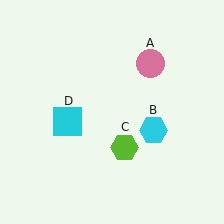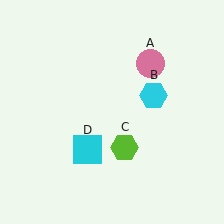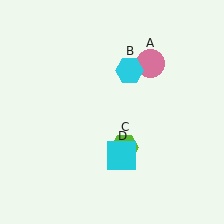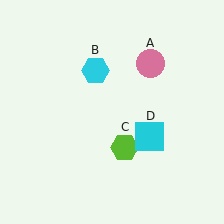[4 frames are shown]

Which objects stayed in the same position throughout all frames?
Pink circle (object A) and lime hexagon (object C) remained stationary.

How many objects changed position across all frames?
2 objects changed position: cyan hexagon (object B), cyan square (object D).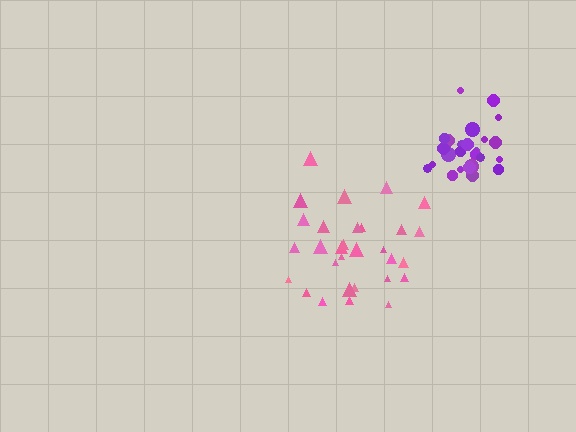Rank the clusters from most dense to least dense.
purple, pink.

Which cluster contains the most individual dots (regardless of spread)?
Pink (30).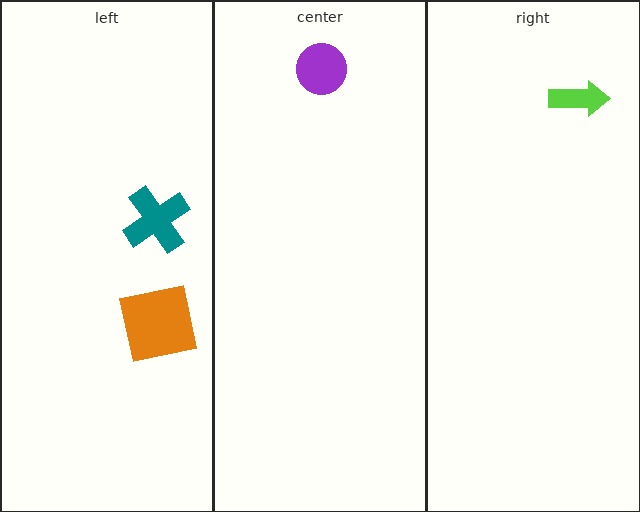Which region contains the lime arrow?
The right region.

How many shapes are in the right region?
1.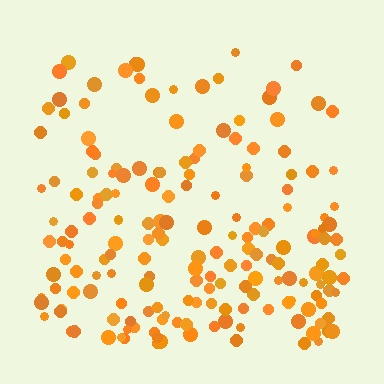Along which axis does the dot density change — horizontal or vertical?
Vertical.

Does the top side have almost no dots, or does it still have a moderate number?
Still a moderate number, just noticeably fewer than the bottom.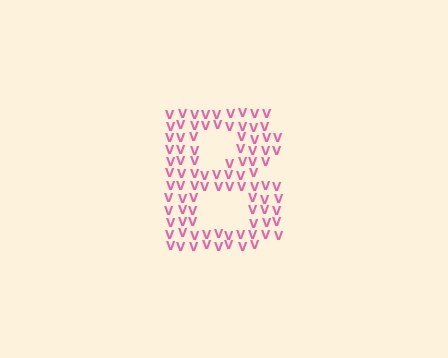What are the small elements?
The small elements are letter V's.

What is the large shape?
The large shape is the letter B.